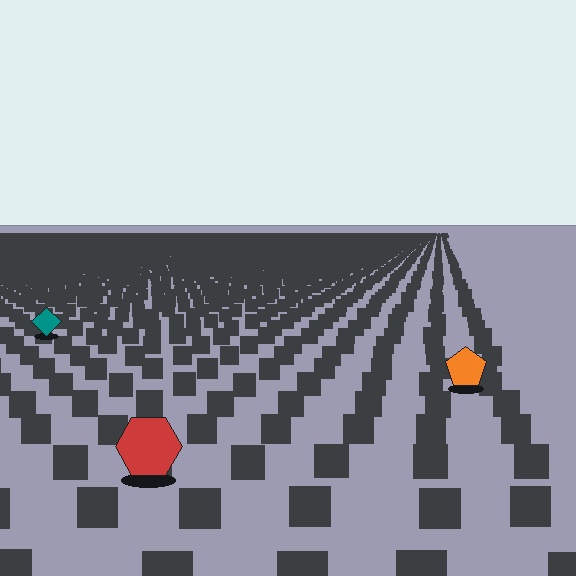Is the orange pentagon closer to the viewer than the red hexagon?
No. The red hexagon is closer — you can tell from the texture gradient: the ground texture is coarser near it.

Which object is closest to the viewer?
The red hexagon is closest. The texture marks near it are larger and more spread out.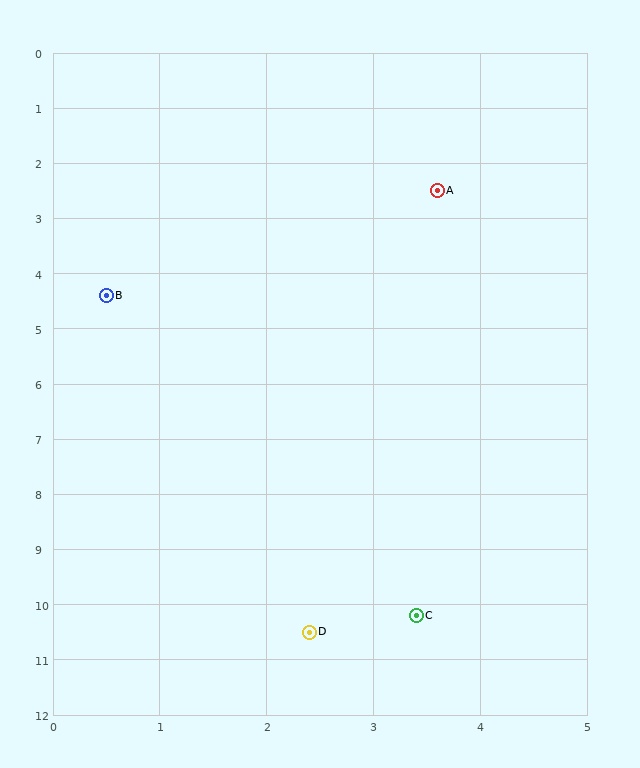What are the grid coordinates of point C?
Point C is at approximately (3.4, 10.2).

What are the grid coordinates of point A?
Point A is at approximately (3.6, 2.5).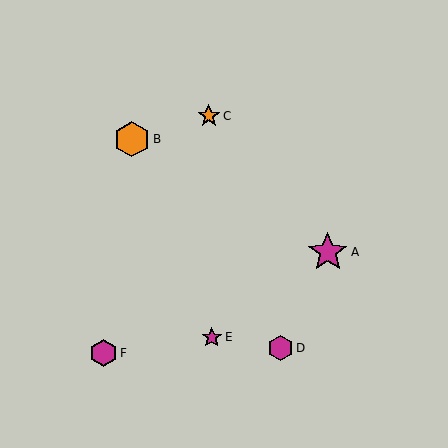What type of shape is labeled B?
Shape B is an orange hexagon.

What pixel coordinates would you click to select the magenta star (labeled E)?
Click at (212, 337) to select the magenta star E.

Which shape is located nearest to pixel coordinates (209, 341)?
The magenta star (labeled E) at (212, 337) is nearest to that location.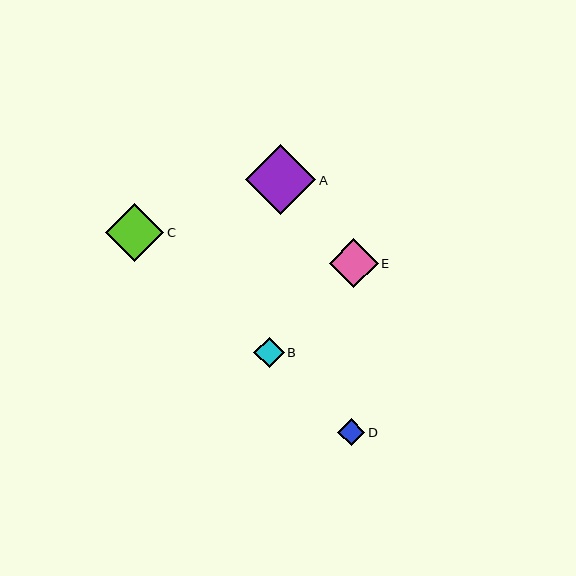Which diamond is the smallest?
Diamond D is the smallest with a size of approximately 27 pixels.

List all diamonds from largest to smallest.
From largest to smallest: A, C, E, B, D.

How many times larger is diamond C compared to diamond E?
Diamond C is approximately 1.2 times the size of diamond E.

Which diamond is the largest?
Diamond A is the largest with a size of approximately 70 pixels.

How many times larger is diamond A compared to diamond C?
Diamond A is approximately 1.2 times the size of diamond C.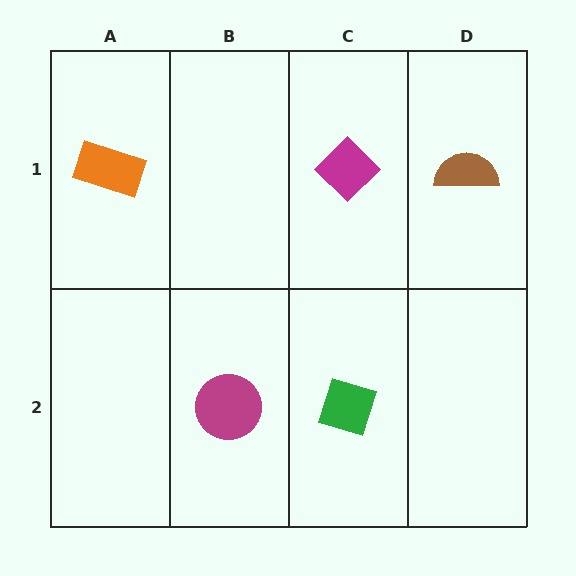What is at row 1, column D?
A brown semicircle.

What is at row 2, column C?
A green diamond.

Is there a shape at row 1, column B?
No, that cell is empty.